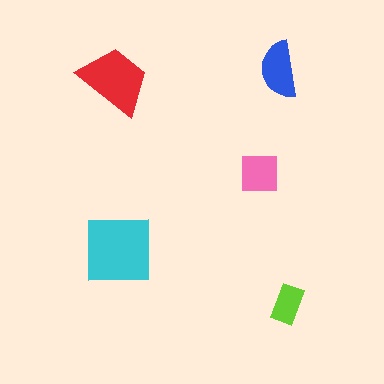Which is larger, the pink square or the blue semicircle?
The blue semicircle.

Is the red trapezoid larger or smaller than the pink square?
Larger.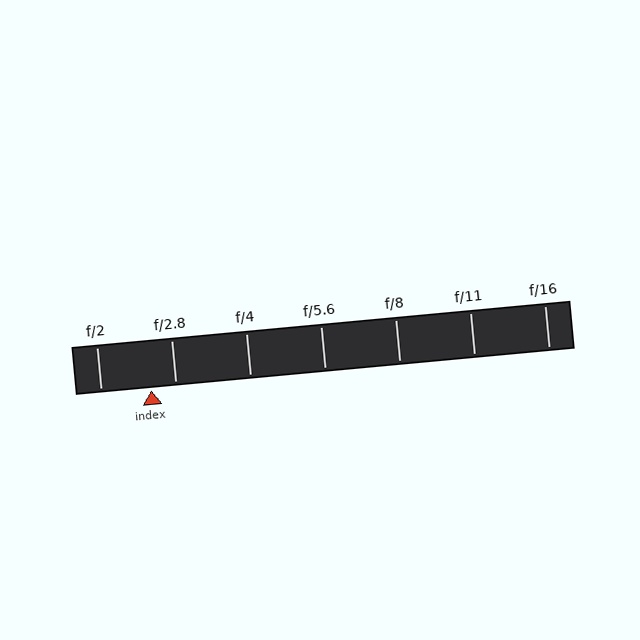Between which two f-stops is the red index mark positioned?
The index mark is between f/2 and f/2.8.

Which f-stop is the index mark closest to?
The index mark is closest to f/2.8.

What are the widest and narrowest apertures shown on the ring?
The widest aperture shown is f/2 and the narrowest is f/16.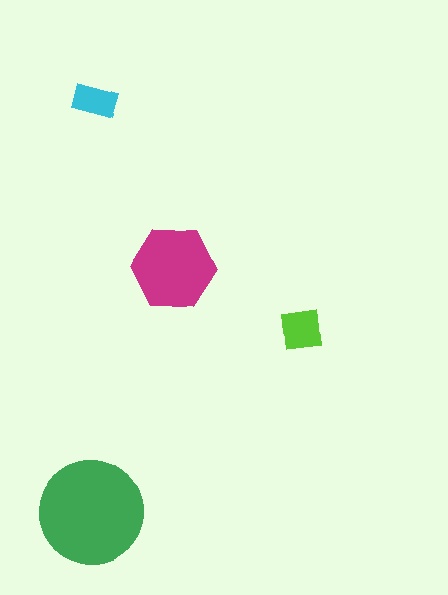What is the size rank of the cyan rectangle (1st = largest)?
4th.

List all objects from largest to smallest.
The green circle, the magenta hexagon, the lime square, the cyan rectangle.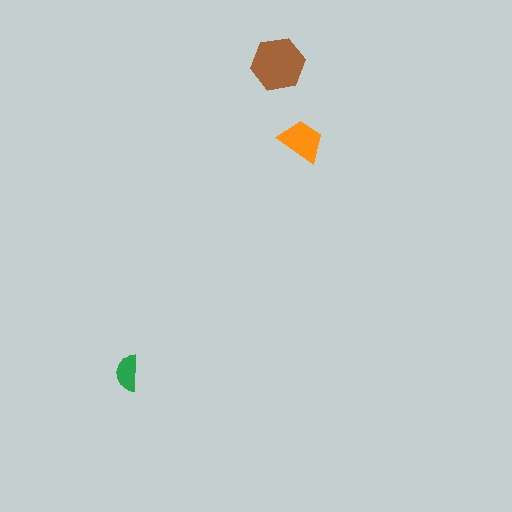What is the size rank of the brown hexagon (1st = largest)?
1st.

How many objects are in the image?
There are 3 objects in the image.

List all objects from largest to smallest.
The brown hexagon, the orange trapezoid, the green semicircle.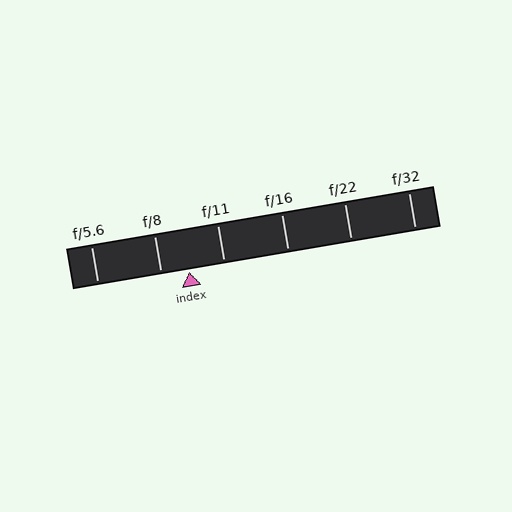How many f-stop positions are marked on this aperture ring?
There are 6 f-stop positions marked.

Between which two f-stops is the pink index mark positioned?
The index mark is between f/8 and f/11.